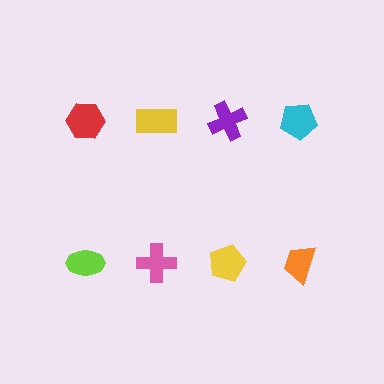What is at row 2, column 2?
A pink cross.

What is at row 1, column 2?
A yellow rectangle.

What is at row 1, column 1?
A red hexagon.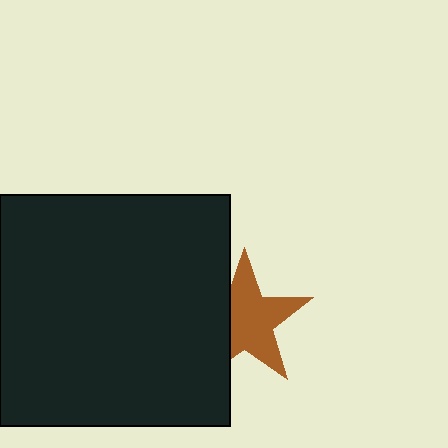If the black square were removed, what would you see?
You would see the complete brown star.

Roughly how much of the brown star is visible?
Most of it is visible (roughly 68%).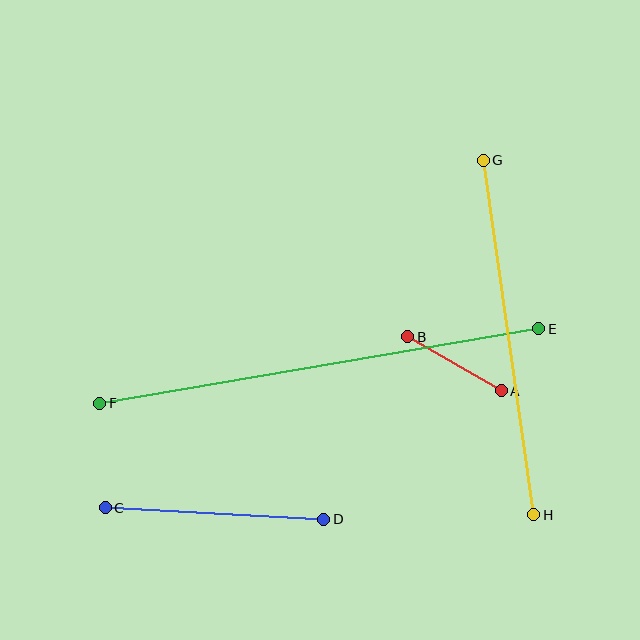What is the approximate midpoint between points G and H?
The midpoint is at approximately (509, 337) pixels.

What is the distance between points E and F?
The distance is approximately 445 pixels.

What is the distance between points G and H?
The distance is approximately 358 pixels.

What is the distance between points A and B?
The distance is approximately 108 pixels.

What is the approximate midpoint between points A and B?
The midpoint is at approximately (454, 364) pixels.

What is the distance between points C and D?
The distance is approximately 219 pixels.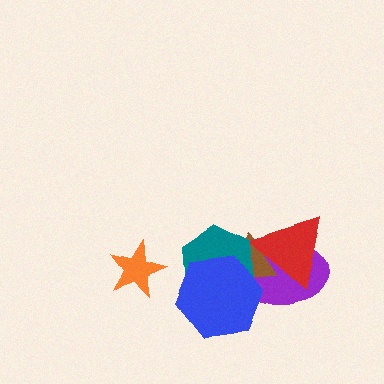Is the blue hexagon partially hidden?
No, no other shape covers it.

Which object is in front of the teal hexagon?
The blue hexagon is in front of the teal hexagon.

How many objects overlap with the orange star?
0 objects overlap with the orange star.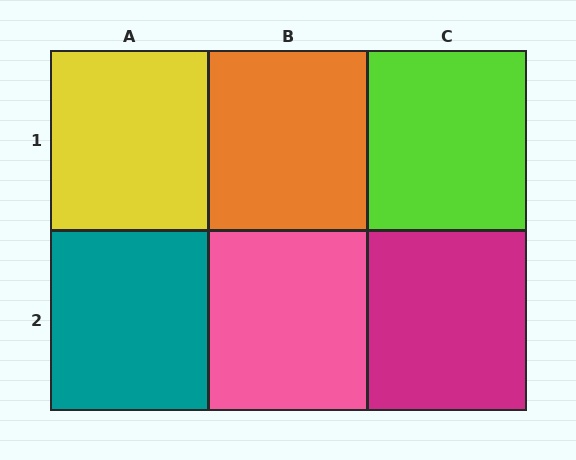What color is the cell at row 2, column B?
Pink.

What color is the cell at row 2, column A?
Teal.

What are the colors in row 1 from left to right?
Yellow, orange, lime.